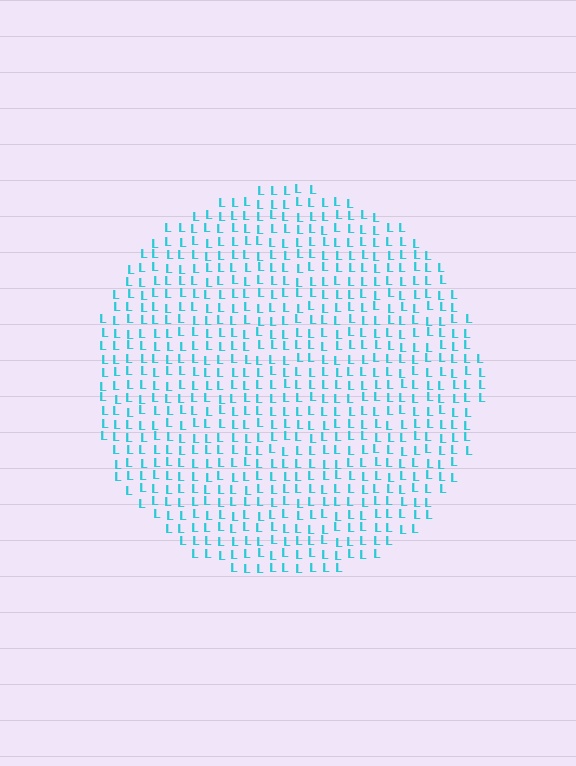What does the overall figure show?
The overall figure shows a circle.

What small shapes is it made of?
It is made of small letter L's.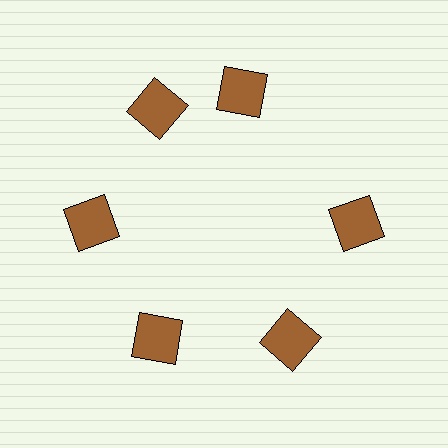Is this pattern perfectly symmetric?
No. The 6 brown squares are arranged in a ring, but one element near the 1 o'clock position is rotated out of alignment along the ring, breaking the 6-fold rotational symmetry.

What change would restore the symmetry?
The symmetry would be restored by rotating it back into even spacing with its neighbors so that all 6 squares sit at equal angles and equal distance from the center.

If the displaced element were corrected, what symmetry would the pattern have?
It would have 6-fold rotational symmetry — the pattern would map onto itself every 60 degrees.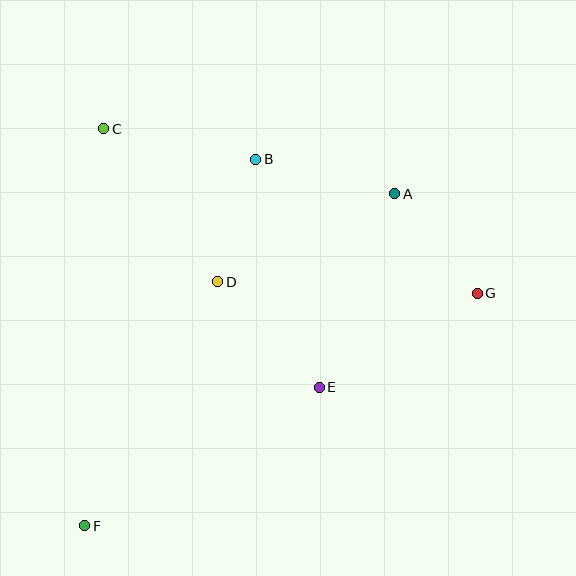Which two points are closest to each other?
Points B and D are closest to each other.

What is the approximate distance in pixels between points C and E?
The distance between C and E is approximately 336 pixels.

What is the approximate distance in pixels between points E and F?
The distance between E and F is approximately 273 pixels.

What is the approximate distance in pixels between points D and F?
The distance between D and F is approximately 278 pixels.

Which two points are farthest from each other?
Points F and G are farthest from each other.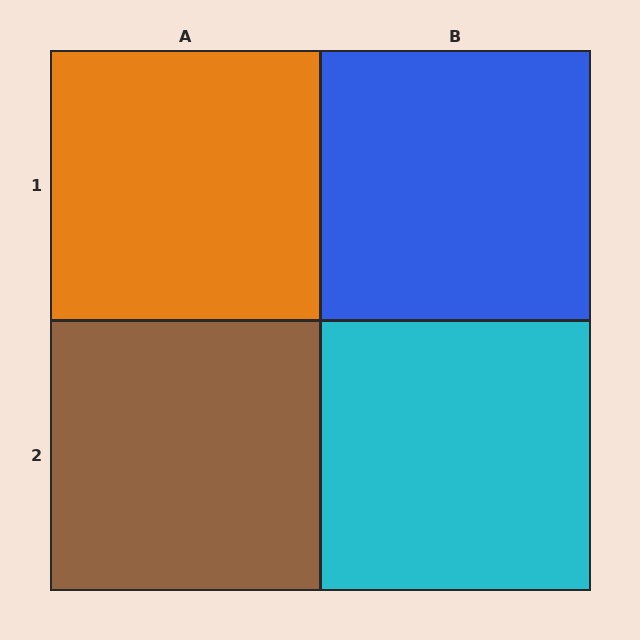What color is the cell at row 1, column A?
Orange.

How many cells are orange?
1 cell is orange.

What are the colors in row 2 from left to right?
Brown, cyan.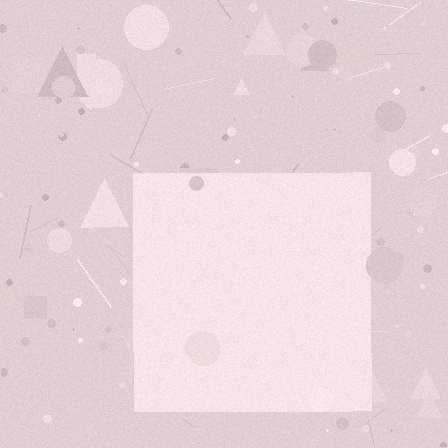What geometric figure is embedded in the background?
A square is embedded in the background.